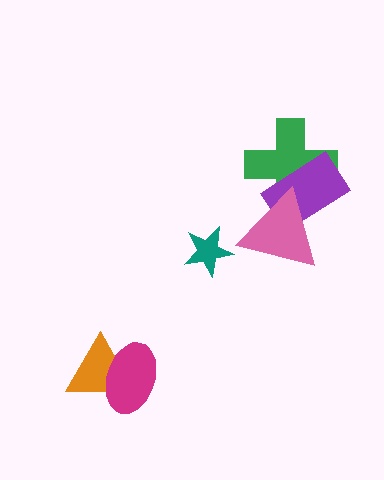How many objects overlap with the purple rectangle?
2 objects overlap with the purple rectangle.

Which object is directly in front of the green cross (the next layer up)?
The purple rectangle is directly in front of the green cross.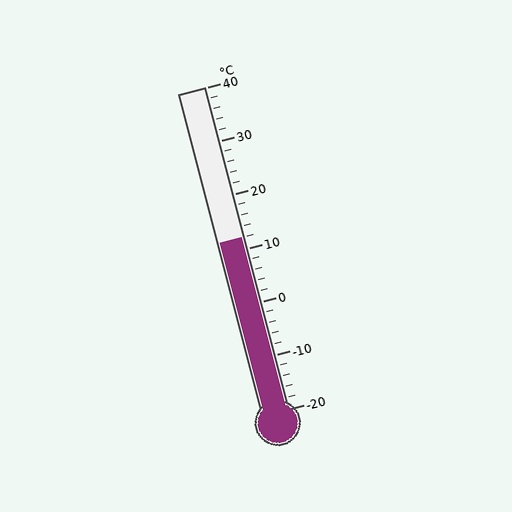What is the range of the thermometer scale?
The thermometer scale ranges from -20°C to 40°C.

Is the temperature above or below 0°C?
The temperature is above 0°C.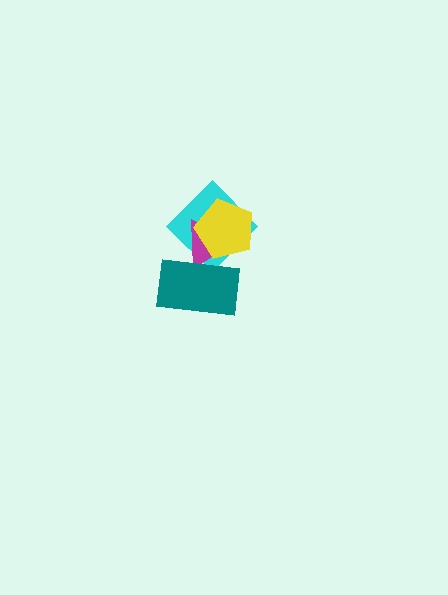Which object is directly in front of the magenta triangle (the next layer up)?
The yellow pentagon is directly in front of the magenta triangle.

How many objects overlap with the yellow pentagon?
2 objects overlap with the yellow pentagon.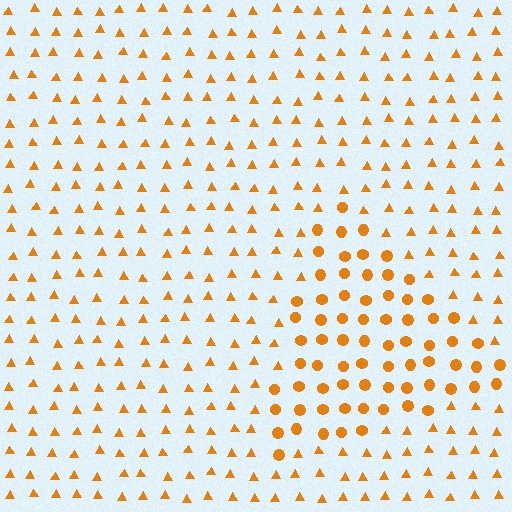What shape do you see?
I see a triangle.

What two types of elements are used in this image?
The image uses circles inside the triangle region and triangles outside it.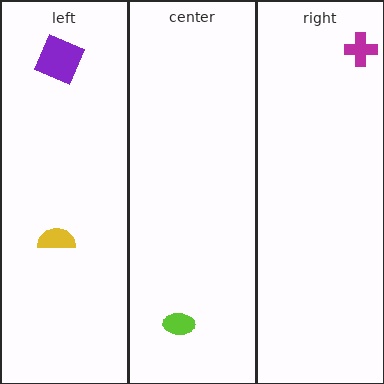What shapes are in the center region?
The lime ellipse.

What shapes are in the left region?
The yellow semicircle, the purple square.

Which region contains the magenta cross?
The right region.